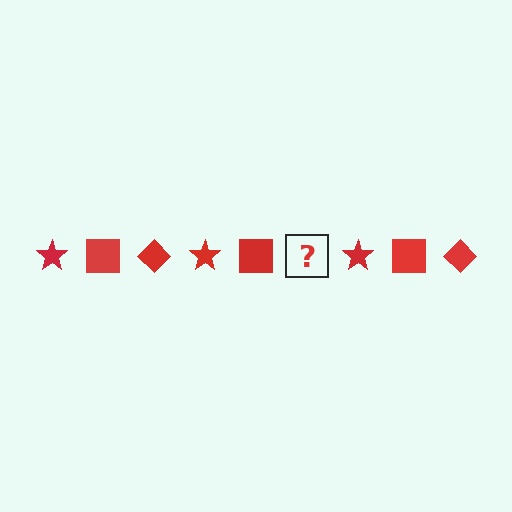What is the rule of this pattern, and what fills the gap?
The rule is that the pattern cycles through star, square, diamond shapes in red. The gap should be filled with a red diamond.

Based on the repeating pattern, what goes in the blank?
The blank should be a red diamond.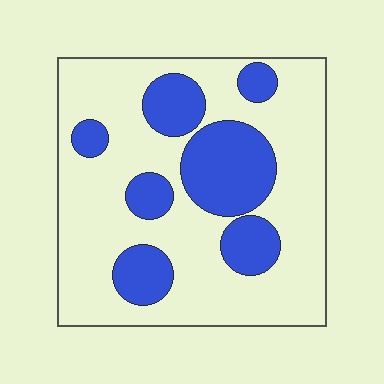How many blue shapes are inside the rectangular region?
7.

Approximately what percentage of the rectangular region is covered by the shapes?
Approximately 30%.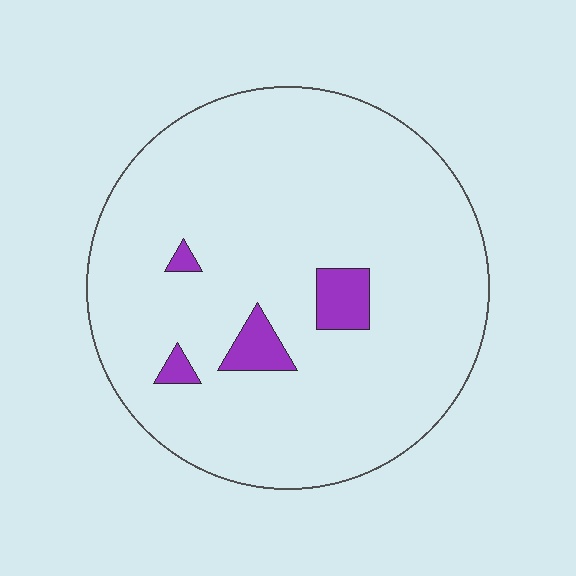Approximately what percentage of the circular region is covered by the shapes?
Approximately 5%.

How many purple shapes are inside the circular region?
4.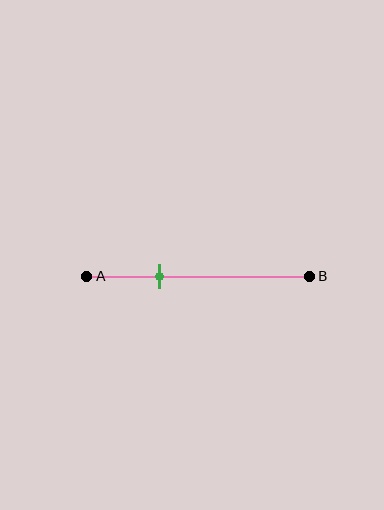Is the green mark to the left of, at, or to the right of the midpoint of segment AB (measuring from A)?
The green mark is to the left of the midpoint of segment AB.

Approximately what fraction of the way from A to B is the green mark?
The green mark is approximately 35% of the way from A to B.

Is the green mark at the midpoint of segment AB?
No, the mark is at about 35% from A, not at the 50% midpoint.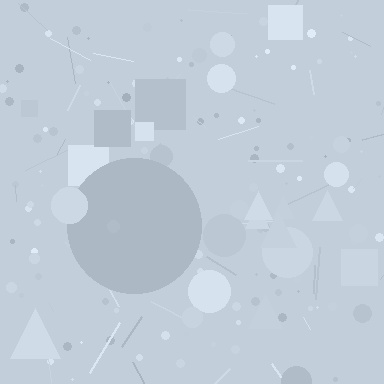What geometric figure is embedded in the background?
A circle is embedded in the background.